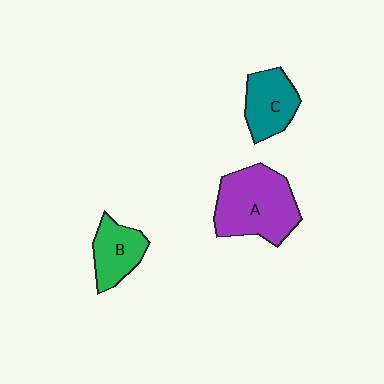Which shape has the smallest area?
Shape B (green).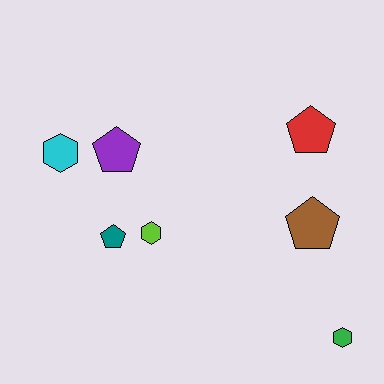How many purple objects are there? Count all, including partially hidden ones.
There is 1 purple object.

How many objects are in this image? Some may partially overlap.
There are 7 objects.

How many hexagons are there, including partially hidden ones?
There are 3 hexagons.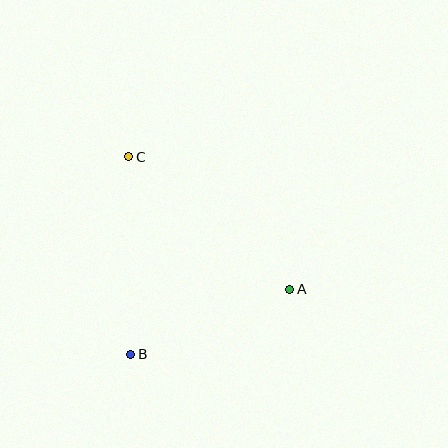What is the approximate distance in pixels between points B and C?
The distance between B and C is approximately 197 pixels.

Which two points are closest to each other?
Points A and B are closest to each other.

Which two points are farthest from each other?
Points A and C are farthest from each other.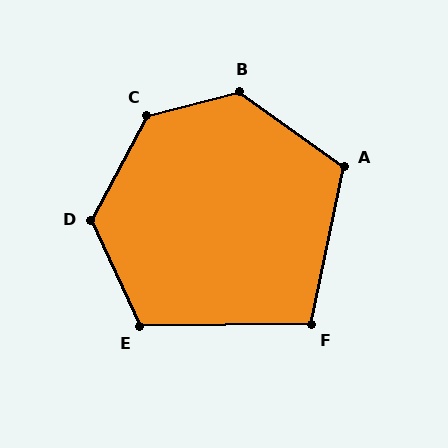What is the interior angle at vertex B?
Approximately 130 degrees (obtuse).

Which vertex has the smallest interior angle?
F, at approximately 103 degrees.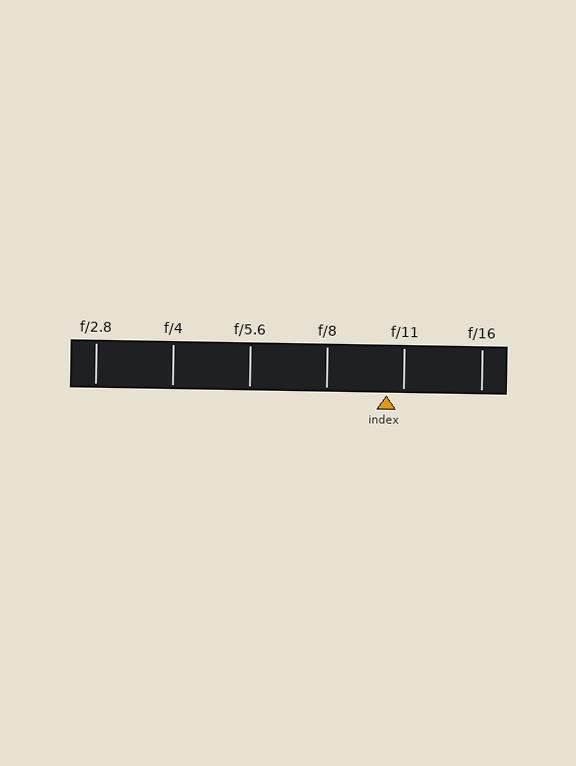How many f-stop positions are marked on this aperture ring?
There are 6 f-stop positions marked.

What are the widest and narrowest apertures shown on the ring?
The widest aperture shown is f/2.8 and the narrowest is f/16.